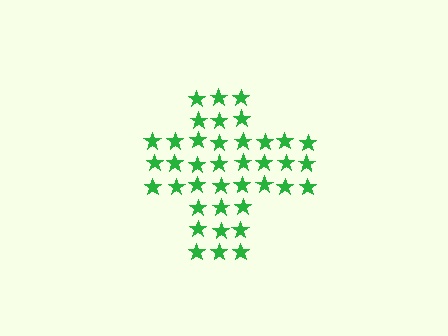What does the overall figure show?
The overall figure shows a cross.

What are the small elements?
The small elements are stars.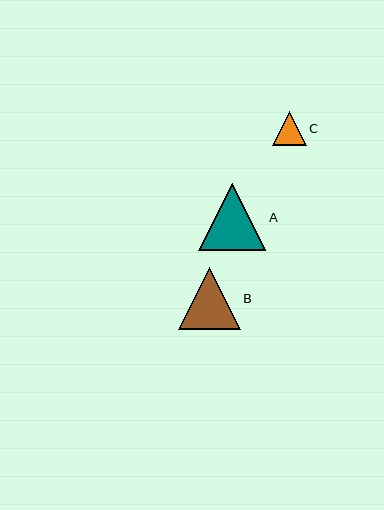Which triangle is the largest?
Triangle A is the largest with a size of approximately 67 pixels.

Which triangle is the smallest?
Triangle C is the smallest with a size of approximately 34 pixels.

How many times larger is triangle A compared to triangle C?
Triangle A is approximately 2.0 times the size of triangle C.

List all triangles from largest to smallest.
From largest to smallest: A, B, C.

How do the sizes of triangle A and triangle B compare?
Triangle A and triangle B are approximately the same size.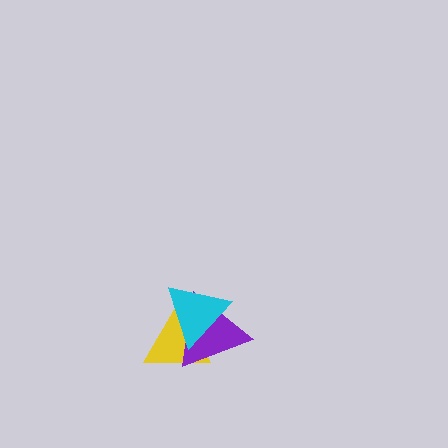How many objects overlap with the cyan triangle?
2 objects overlap with the cyan triangle.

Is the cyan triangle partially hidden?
No, no other shape covers it.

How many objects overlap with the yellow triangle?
2 objects overlap with the yellow triangle.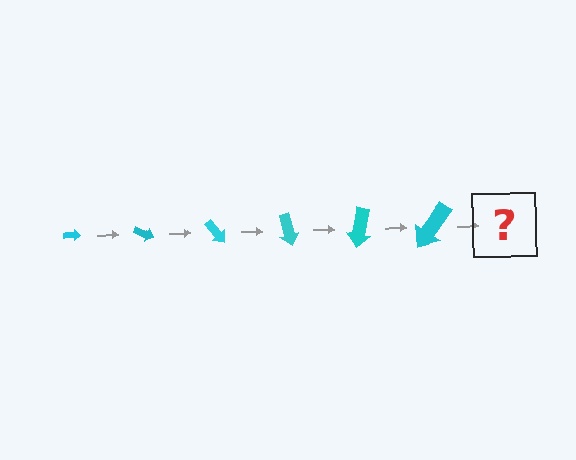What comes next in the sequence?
The next element should be an arrow, larger than the previous one and rotated 150 degrees from the start.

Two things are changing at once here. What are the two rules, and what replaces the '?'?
The two rules are that the arrow grows larger each step and it rotates 25 degrees each step. The '?' should be an arrow, larger than the previous one and rotated 150 degrees from the start.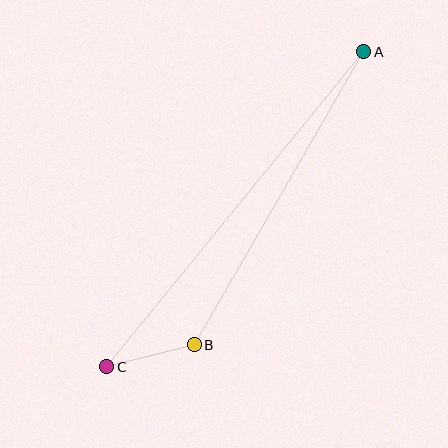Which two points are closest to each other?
Points B and C are closest to each other.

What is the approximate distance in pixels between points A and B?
The distance between A and B is approximately 339 pixels.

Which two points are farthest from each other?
Points A and C are farthest from each other.